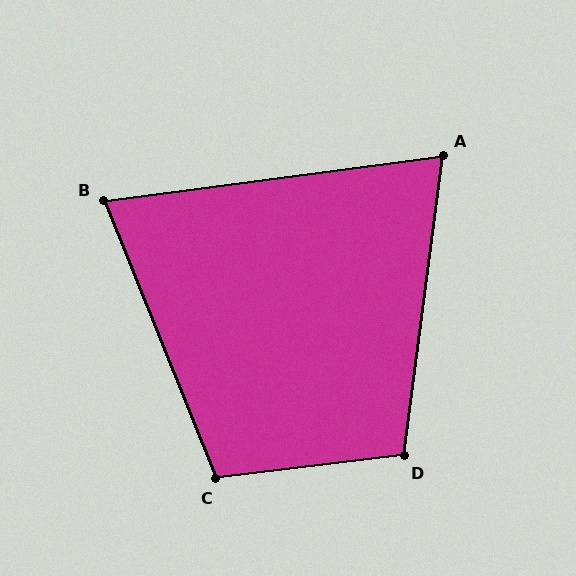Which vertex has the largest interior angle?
C, at approximately 105 degrees.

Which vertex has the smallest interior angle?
A, at approximately 75 degrees.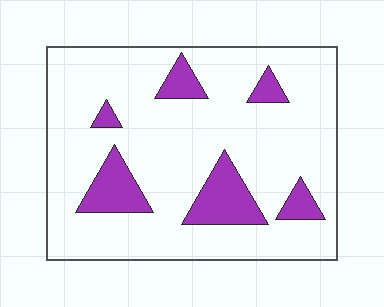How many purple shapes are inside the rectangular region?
6.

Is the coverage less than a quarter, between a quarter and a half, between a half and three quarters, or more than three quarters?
Less than a quarter.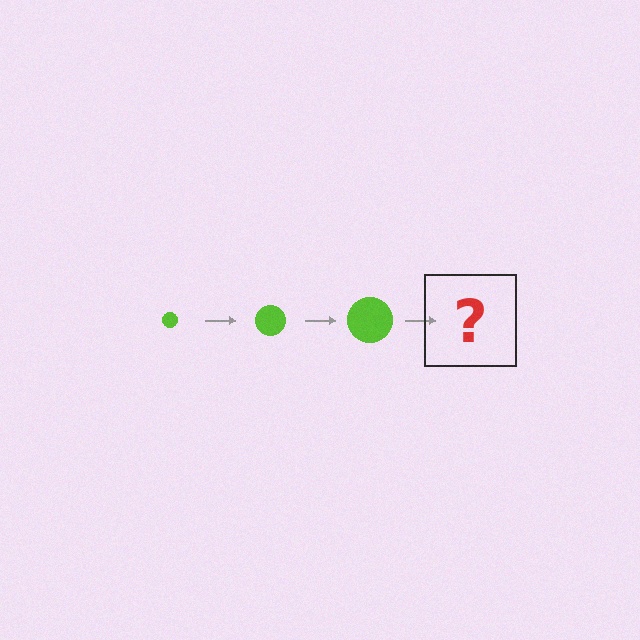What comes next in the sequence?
The next element should be a lime circle, larger than the previous one.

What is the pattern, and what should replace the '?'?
The pattern is that the circle gets progressively larger each step. The '?' should be a lime circle, larger than the previous one.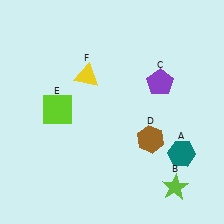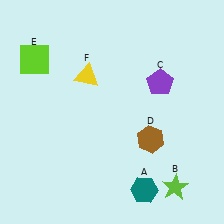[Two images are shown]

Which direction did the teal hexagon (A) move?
The teal hexagon (A) moved left.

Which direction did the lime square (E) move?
The lime square (E) moved up.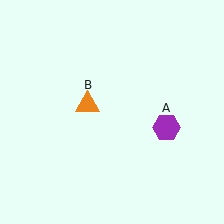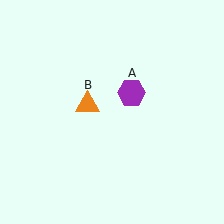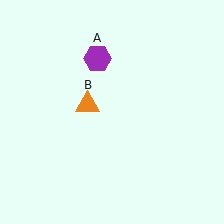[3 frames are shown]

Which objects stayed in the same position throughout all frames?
Orange triangle (object B) remained stationary.